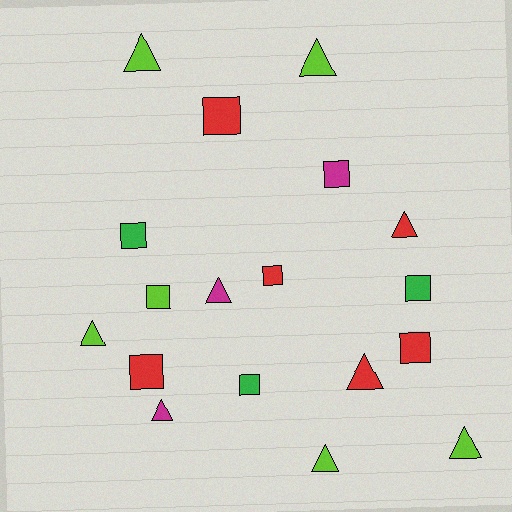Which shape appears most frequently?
Triangle, with 9 objects.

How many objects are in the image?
There are 18 objects.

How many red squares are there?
There are 4 red squares.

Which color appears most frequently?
Lime, with 6 objects.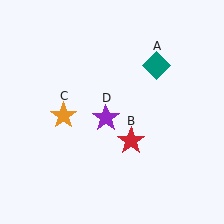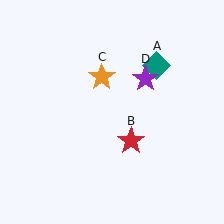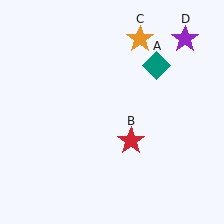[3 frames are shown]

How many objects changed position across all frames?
2 objects changed position: orange star (object C), purple star (object D).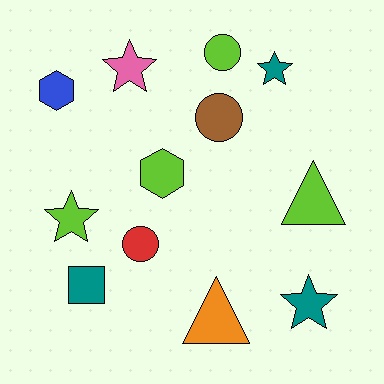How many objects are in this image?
There are 12 objects.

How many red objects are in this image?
There is 1 red object.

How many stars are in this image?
There are 4 stars.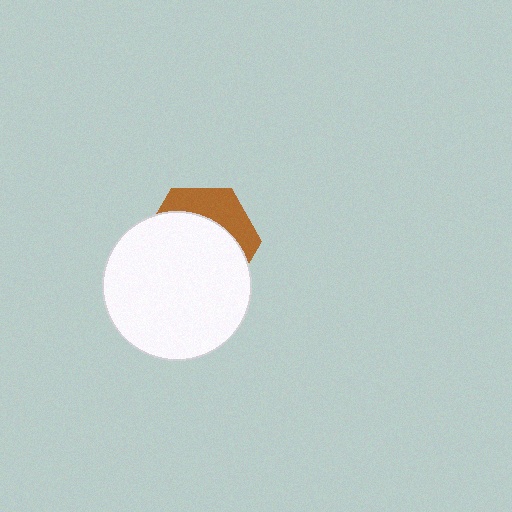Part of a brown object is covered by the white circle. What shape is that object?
It is a hexagon.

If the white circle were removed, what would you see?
You would see the complete brown hexagon.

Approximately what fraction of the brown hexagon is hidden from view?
Roughly 68% of the brown hexagon is hidden behind the white circle.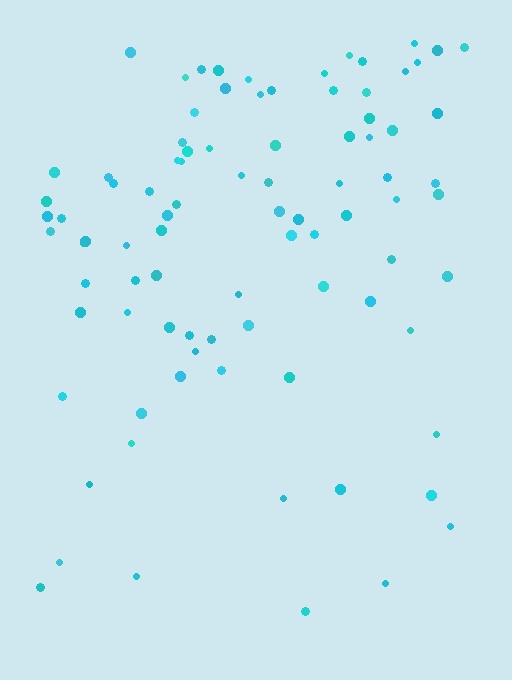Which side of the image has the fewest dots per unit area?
The bottom.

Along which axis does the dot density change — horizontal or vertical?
Vertical.